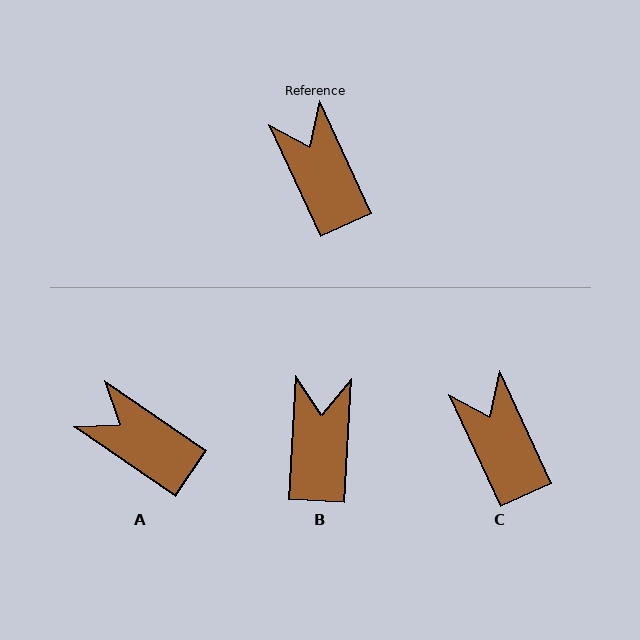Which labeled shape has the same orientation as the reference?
C.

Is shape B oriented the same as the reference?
No, it is off by about 28 degrees.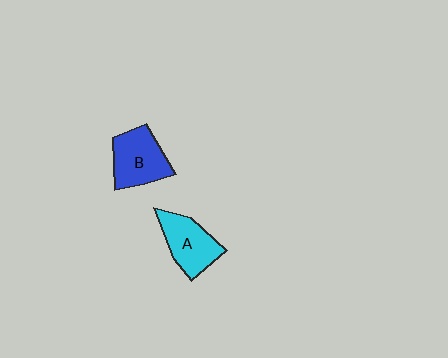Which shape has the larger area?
Shape B (blue).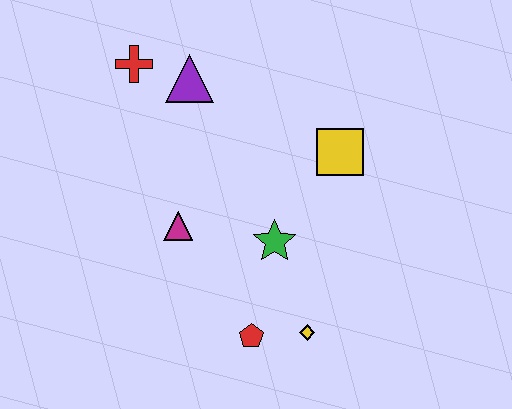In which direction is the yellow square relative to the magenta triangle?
The yellow square is to the right of the magenta triangle.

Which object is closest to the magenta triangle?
The green star is closest to the magenta triangle.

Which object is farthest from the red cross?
The yellow diamond is farthest from the red cross.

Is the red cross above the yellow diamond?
Yes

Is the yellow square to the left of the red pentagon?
No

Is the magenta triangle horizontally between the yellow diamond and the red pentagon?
No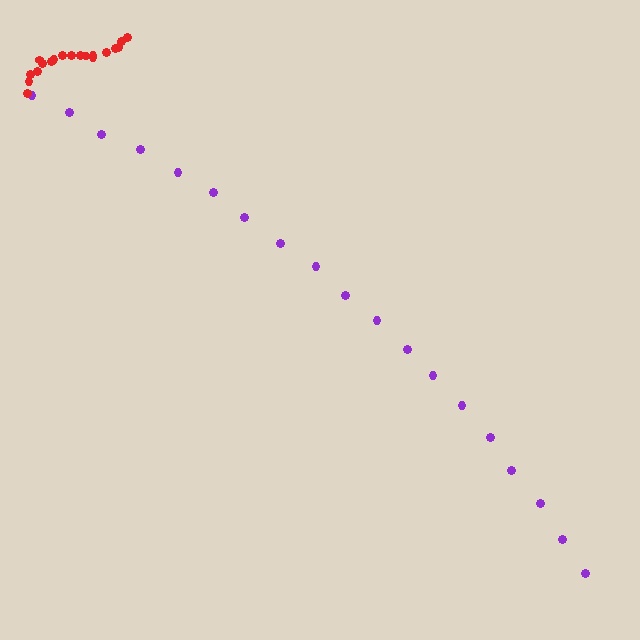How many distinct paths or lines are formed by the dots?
There are 2 distinct paths.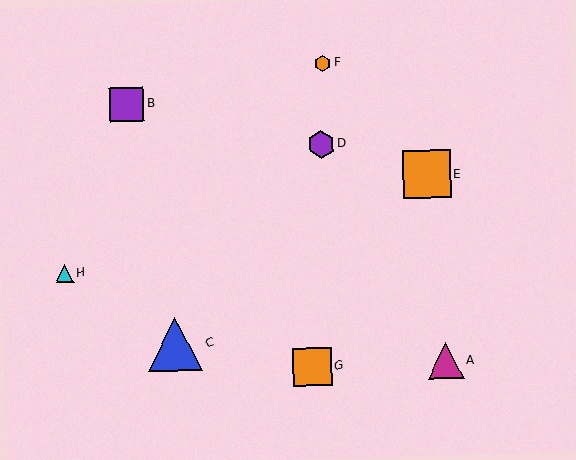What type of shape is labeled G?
Shape G is an orange square.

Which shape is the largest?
The blue triangle (labeled C) is the largest.